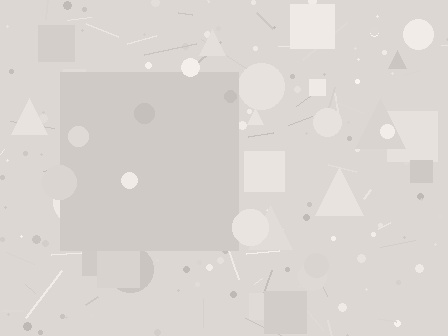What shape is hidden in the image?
A square is hidden in the image.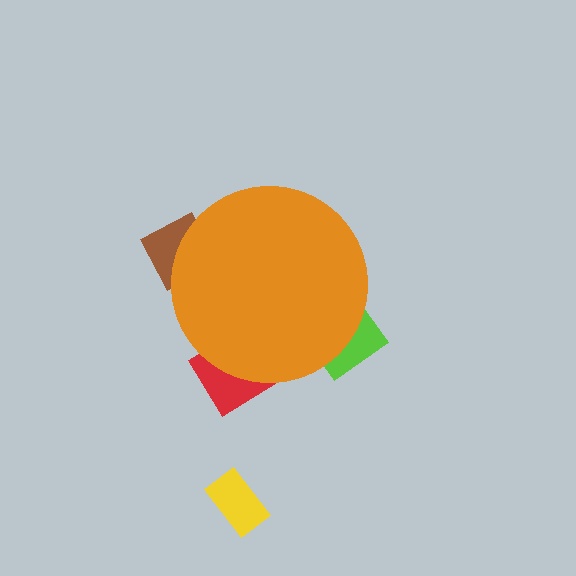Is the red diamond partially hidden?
Yes, the red diamond is partially hidden behind the orange circle.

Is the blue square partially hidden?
Yes, the blue square is partially hidden behind the orange circle.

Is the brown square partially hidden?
Yes, the brown square is partially hidden behind the orange circle.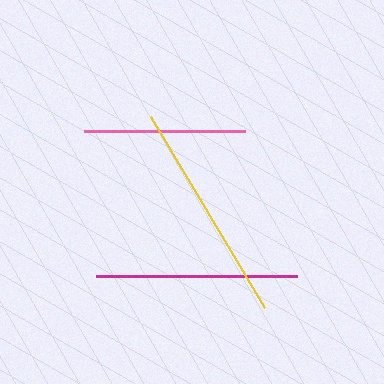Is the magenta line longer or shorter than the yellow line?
The yellow line is longer than the magenta line.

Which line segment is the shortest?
The pink line is the shortest at approximately 161 pixels.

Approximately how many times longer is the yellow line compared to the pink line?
The yellow line is approximately 1.4 times the length of the pink line.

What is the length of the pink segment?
The pink segment is approximately 161 pixels long.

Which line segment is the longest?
The yellow line is the longest at approximately 222 pixels.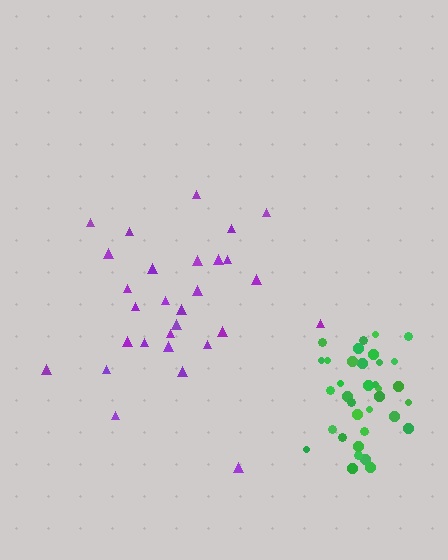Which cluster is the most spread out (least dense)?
Purple.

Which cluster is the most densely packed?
Green.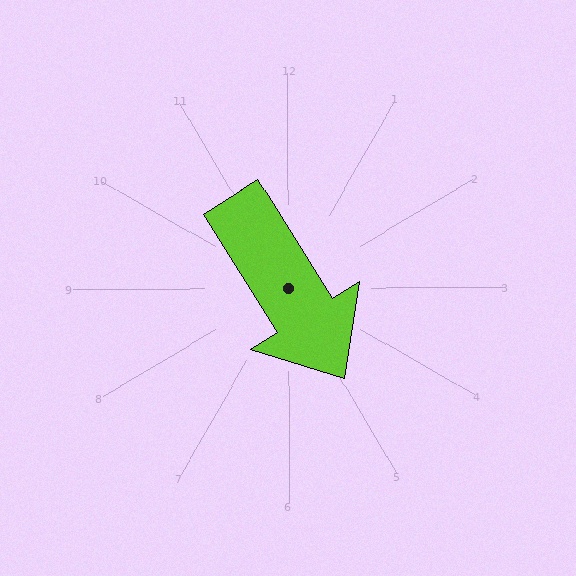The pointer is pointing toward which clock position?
Roughly 5 o'clock.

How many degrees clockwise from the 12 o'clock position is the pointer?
Approximately 148 degrees.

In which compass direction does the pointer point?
Southeast.